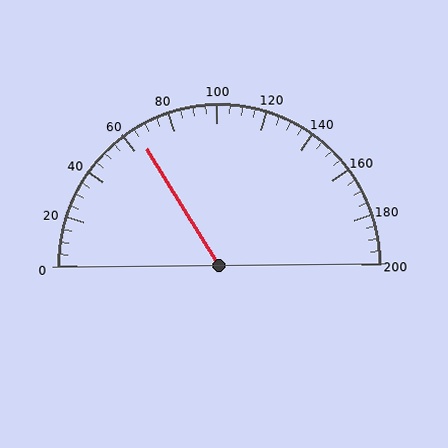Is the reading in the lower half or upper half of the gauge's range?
The reading is in the lower half of the range (0 to 200).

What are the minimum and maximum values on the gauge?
The gauge ranges from 0 to 200.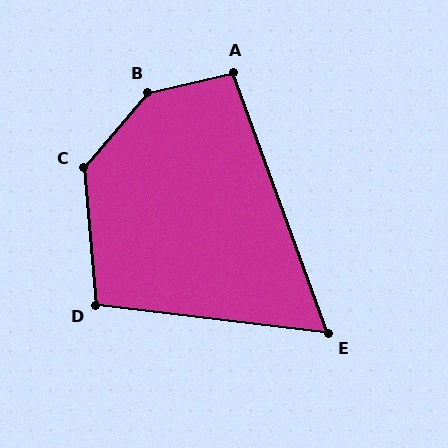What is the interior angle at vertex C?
Approximately 134 degrees (obtuse).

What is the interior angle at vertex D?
Approximately 102 degrees (obtuse).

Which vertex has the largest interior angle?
B, at approximately 144 degrees.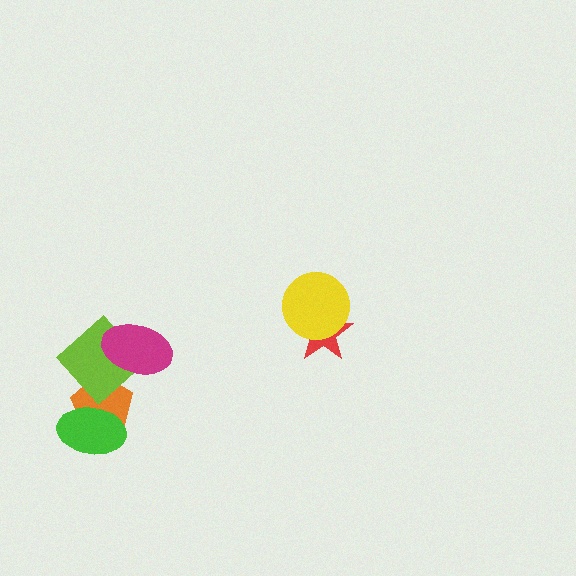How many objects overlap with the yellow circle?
1 object overlaps with the yellow circle.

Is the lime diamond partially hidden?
Yes, it is partially covered by another shape.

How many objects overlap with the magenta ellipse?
1 object overlaps with the magenta ellipse.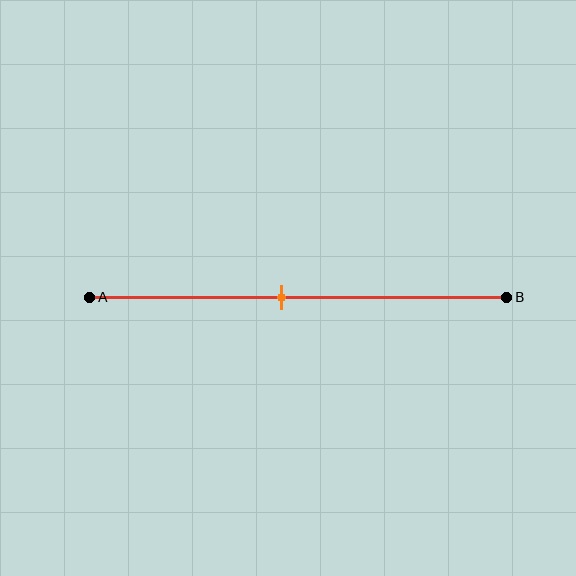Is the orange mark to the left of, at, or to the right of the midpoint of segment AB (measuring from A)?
The orange mark is to the left of the midpoint of segment AB.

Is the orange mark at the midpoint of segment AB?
No, the mark is at about 45% from A, not at the 50% midpoint.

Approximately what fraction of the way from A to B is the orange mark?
The orange mark is approximately 45% of the way from A to B.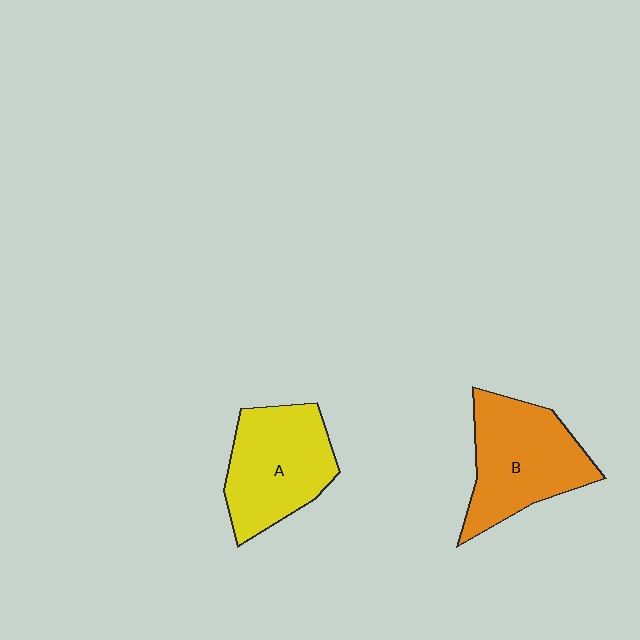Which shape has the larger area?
Shape B (orange).